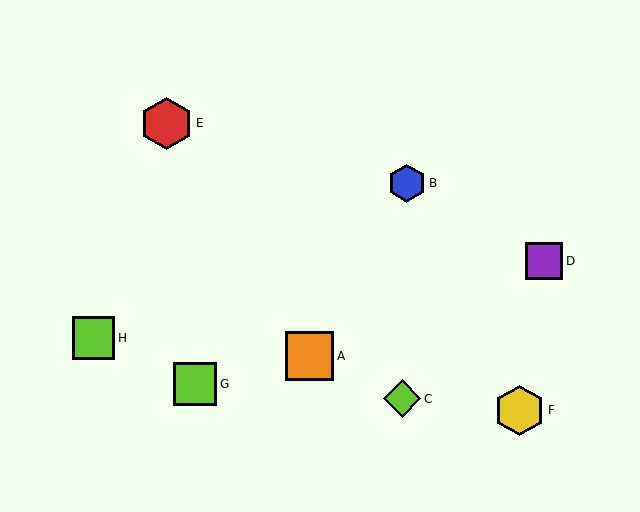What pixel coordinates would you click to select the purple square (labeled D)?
Click at (544, 261) to select the purple square D.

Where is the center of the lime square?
The center of the lime square is at (195, 384).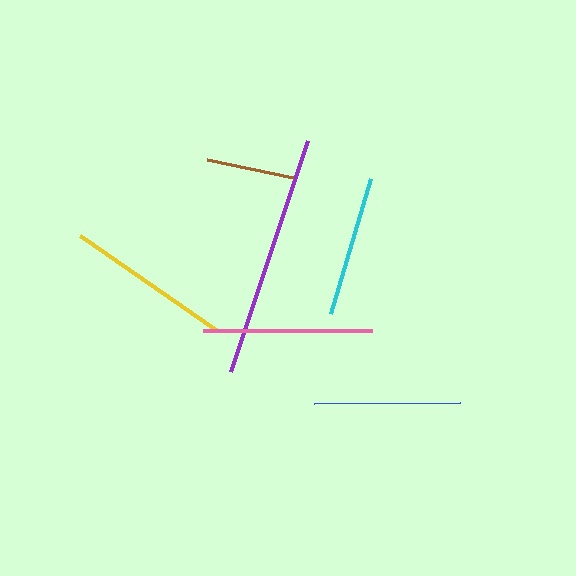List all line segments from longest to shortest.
From longest to shortest: purple, pink, yellow, blue, cyan, brown.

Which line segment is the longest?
The purple line is the longest at approximately 243 pixels.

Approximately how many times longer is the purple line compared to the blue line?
The purple line is approximately 1.7 times the length of the blue line.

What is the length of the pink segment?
The pink segment is approximately 170 pixels long.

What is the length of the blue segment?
The blue segment is approximately 146 pixels long.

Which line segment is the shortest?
The brown line is the shortest at approximately 88 pixels.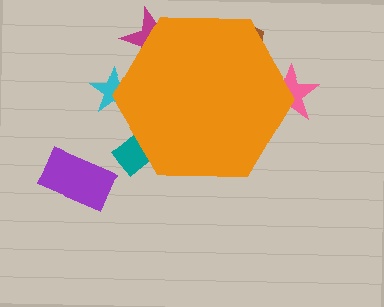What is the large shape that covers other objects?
An orange hexagon.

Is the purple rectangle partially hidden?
No, the purple rectangle is fully visible.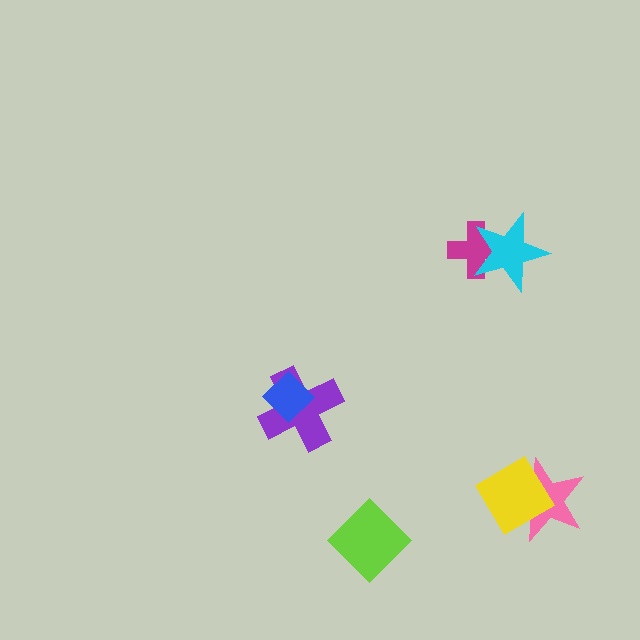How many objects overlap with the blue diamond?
1 object overlaps with the blue diamond.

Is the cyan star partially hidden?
No, no other shape covers it.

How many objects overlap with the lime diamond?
0 objects overlap with the lime diamond.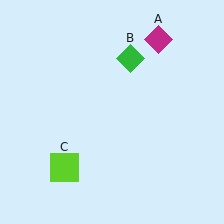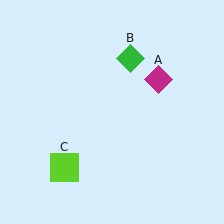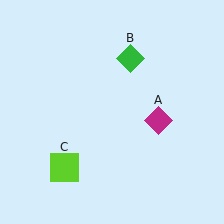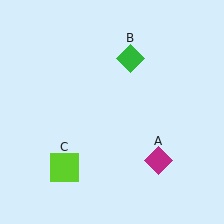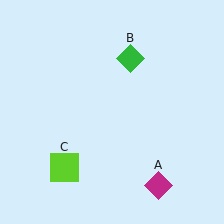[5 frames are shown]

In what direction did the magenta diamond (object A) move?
The magenta diamond (object A) moved down.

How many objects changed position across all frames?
1 object changed position: magenta diamond (object A).